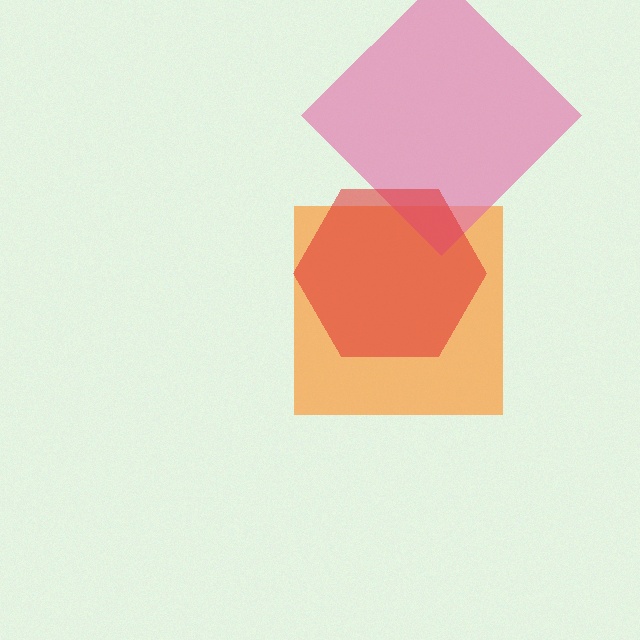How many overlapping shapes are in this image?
There are 3 overlapping shapes in the image.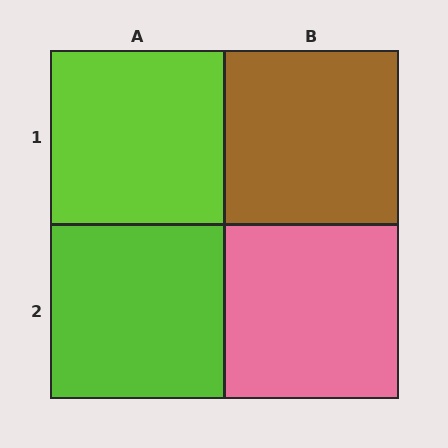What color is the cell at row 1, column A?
Lime.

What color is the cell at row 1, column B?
Brown.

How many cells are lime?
2 cells are lime.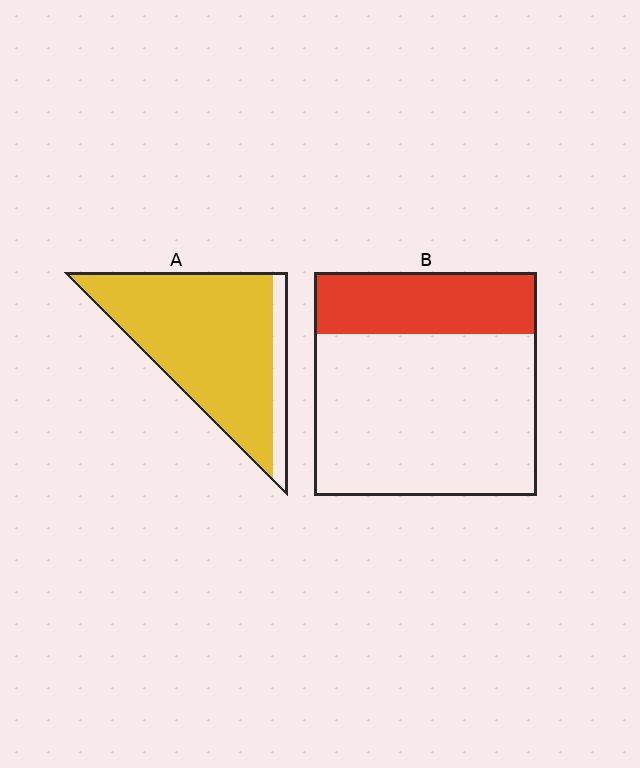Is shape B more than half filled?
No.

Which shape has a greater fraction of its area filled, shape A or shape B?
Shape A.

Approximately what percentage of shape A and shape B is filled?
A is approximately 85% and B is approximately 30%.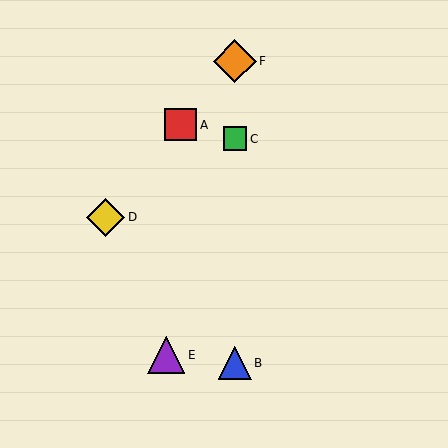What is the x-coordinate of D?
Object D is at x≈106.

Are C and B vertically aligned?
Yes, both are at x≈235.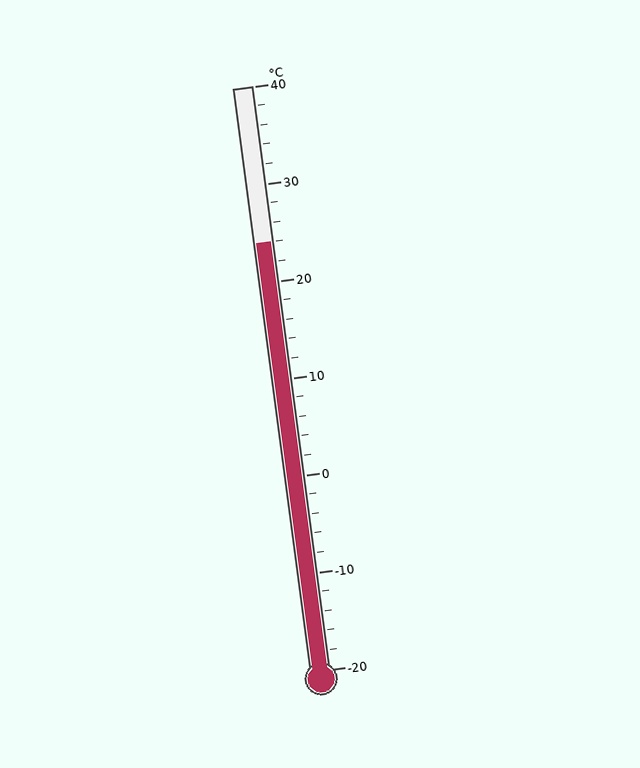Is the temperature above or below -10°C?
The temperature is above -10°C.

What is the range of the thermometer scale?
The thermometer scale ranges from -20°C to 40°C.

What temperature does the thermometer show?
The thermometer shows approximately 24°C.